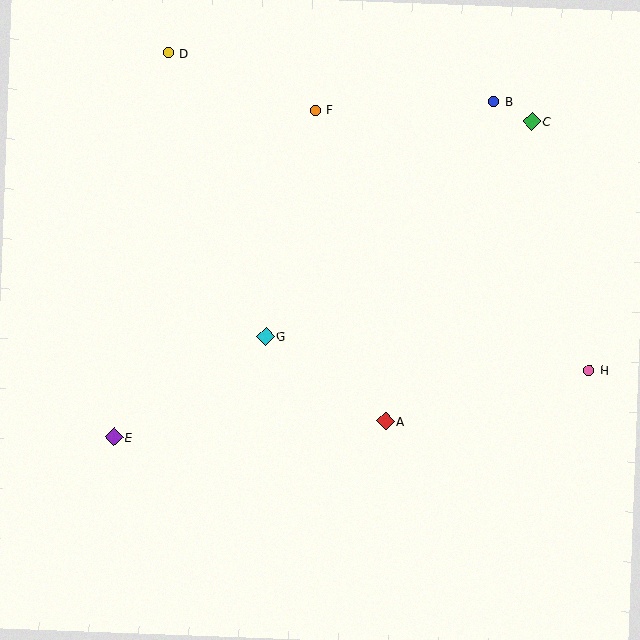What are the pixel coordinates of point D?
Point D is at (168, 53).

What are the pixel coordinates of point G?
Point G is at (266, 336).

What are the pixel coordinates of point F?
Point F is at (315, 110).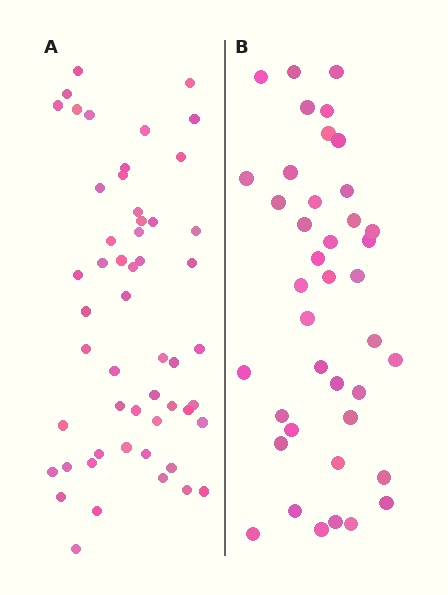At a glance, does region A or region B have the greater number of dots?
Region A (the left region) has more dots.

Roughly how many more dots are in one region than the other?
Region A has approximately 15 more dots than region B.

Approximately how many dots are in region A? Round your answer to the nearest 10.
About 50 dots. (The exact count is 53, which rounds to 50.)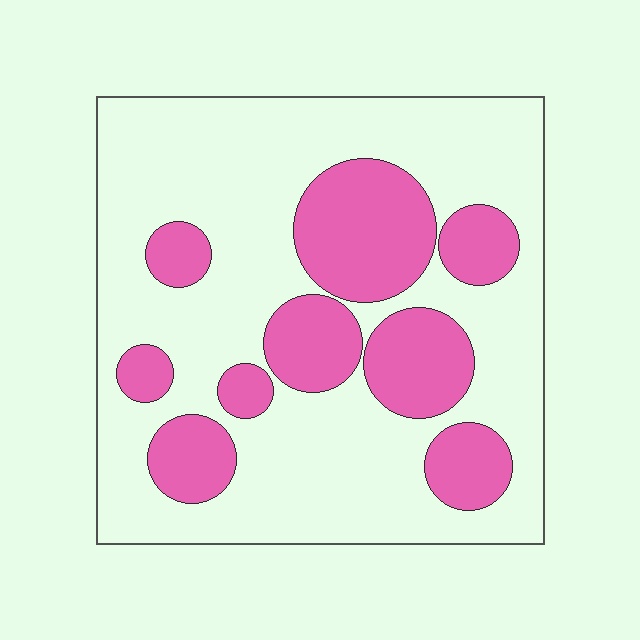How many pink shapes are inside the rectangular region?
9.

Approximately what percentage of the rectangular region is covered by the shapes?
Approximately 30%.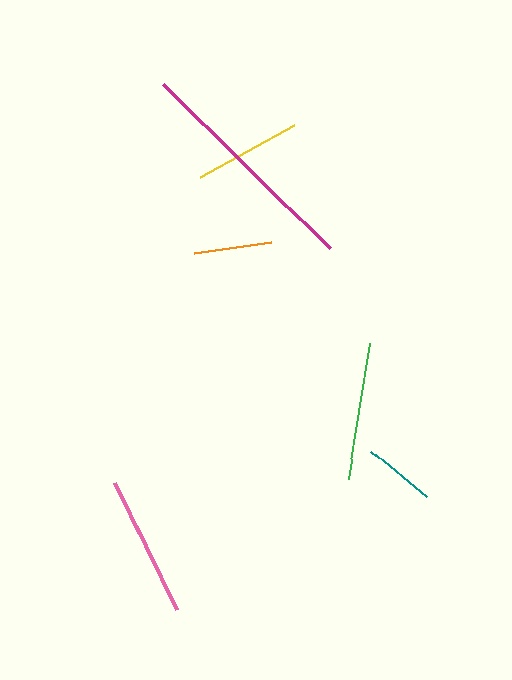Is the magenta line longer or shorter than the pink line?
The magenta line is longer than the pink line.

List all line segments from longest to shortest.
From longest to shortest: magenta, pink, green, yellow, orange, teal.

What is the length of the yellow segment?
The yellow segment is approximately 107 pixels long.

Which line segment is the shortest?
The teal line is the shortest at approximately 72 pixels.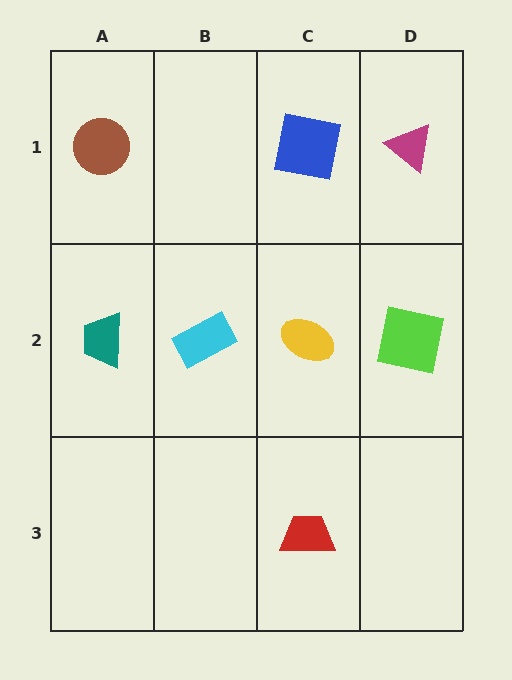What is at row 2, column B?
A cyan rectangle.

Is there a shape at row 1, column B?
No, that cell is empty.